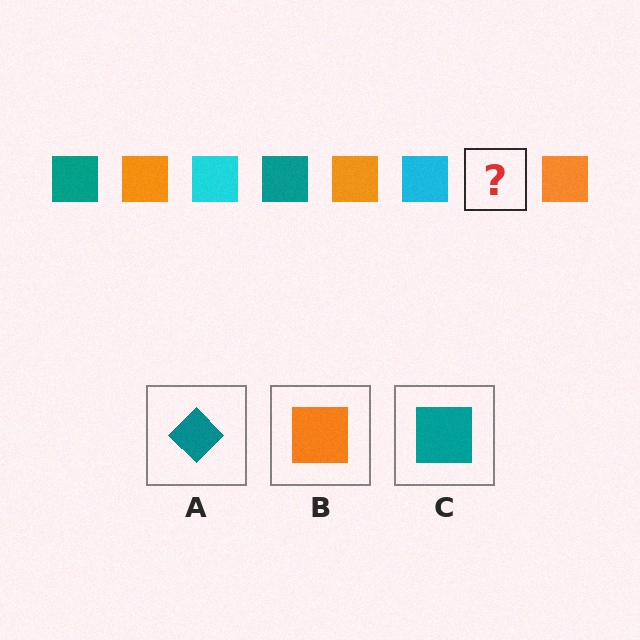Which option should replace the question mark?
Option C.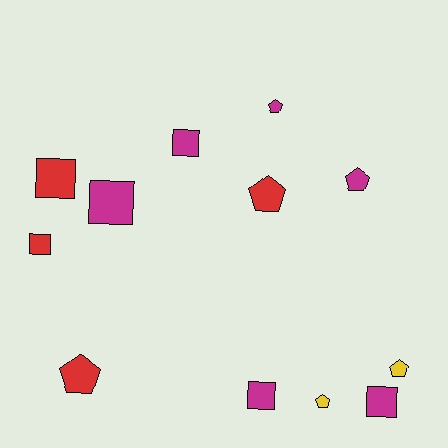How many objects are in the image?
There are 12 objects.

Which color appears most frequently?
Magenta, with 6 objects.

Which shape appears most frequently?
Square, with 6 objects.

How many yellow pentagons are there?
There are 2 yellow pentagons.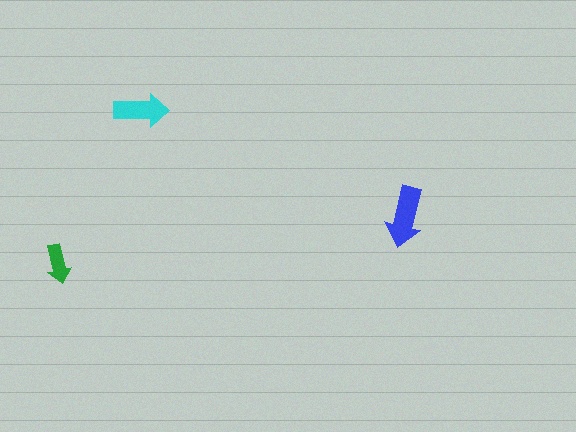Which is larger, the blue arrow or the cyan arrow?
The blue one.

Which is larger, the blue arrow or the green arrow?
The blue one.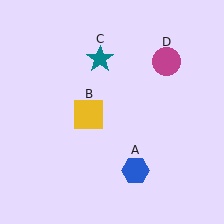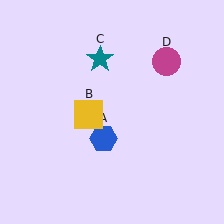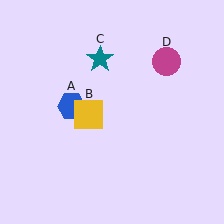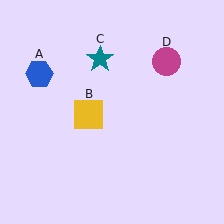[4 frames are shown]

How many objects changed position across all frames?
1 object changed position: blue hexagon (object A).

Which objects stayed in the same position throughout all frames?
Yellow square (object B) and teal star (object C) and magenta circle (object D) remained stationary.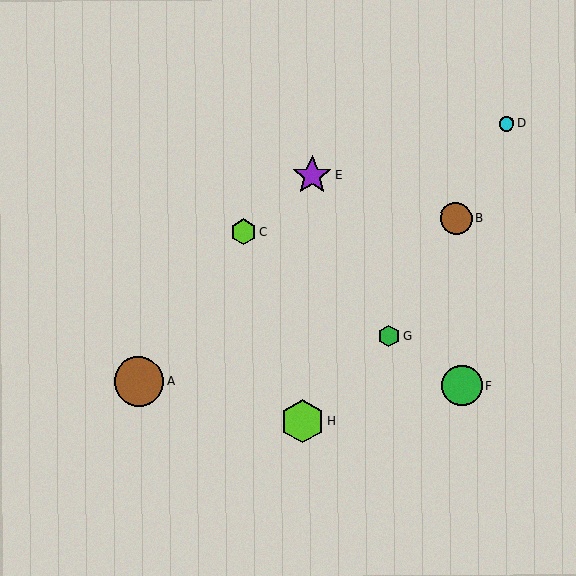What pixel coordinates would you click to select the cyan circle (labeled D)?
Click at (506, 124) to select the cyan circle D.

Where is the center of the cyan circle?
The center of the cyan circle is at (506, 124).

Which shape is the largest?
The brown circle (labeled A) is the largest.